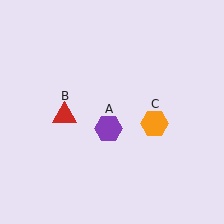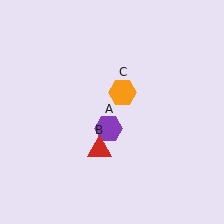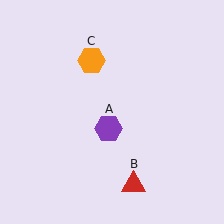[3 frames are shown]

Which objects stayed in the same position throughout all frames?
Purple hexagon (object A) remained stationary.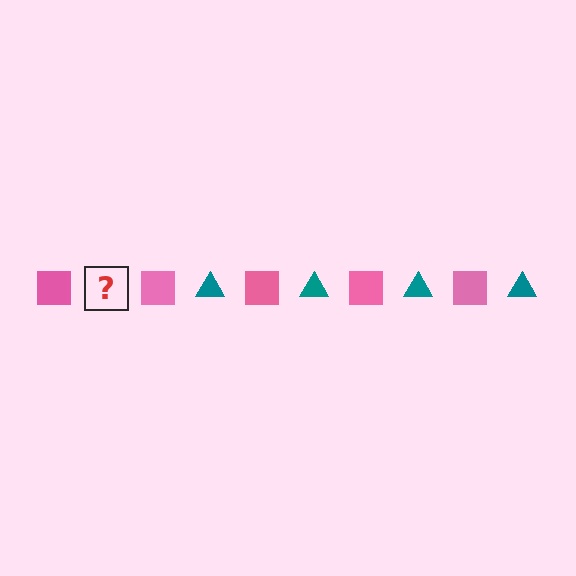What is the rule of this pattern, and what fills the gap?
The rule is that the pattern alternates between pink square and teal triangle. The gap should be filled with a teal triangle.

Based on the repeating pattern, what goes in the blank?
The blank should be a teal triangle.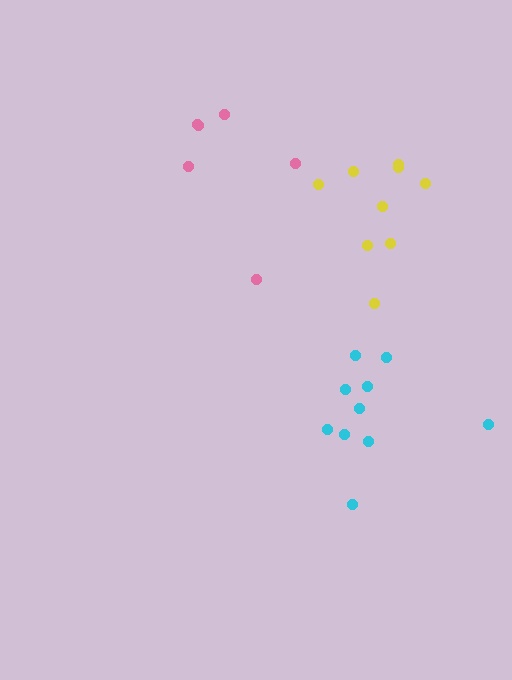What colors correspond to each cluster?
The clusters are colored: cyan, pink, yellow.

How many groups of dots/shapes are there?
There are 3 groups.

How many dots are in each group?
Group 1: 10 dots, Group 2: 6 dots, Group 3: 9 dots (25 total).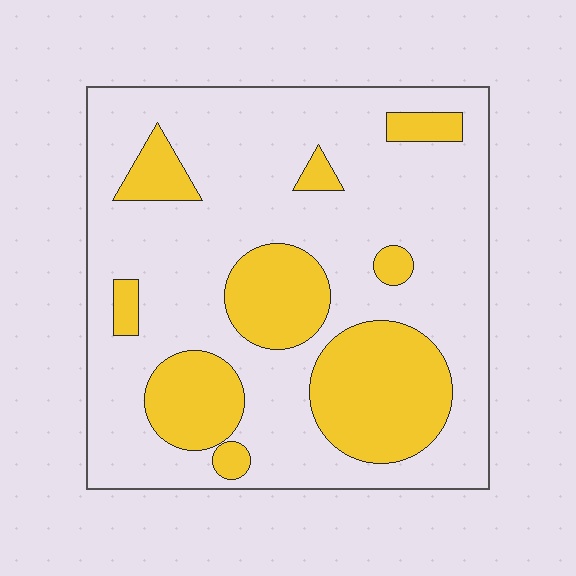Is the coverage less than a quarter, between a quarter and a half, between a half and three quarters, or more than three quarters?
Between a quarter and a half.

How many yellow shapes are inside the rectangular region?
9.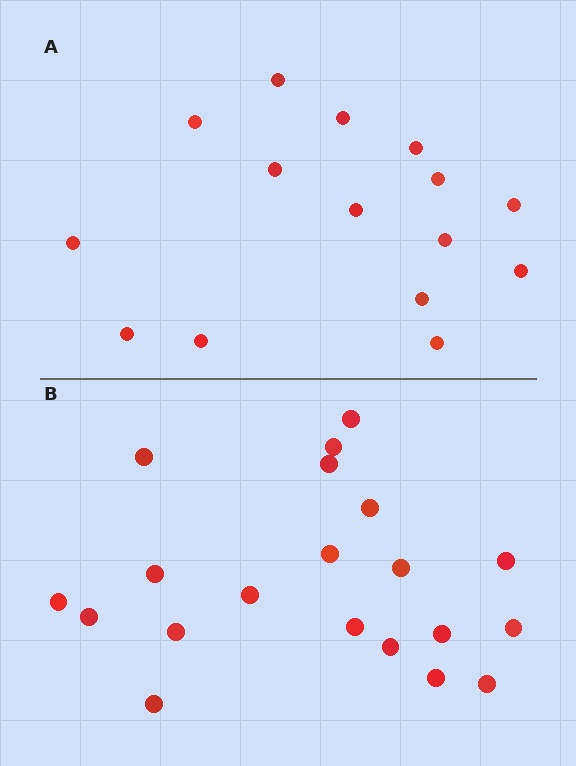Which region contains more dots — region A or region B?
Region B (the bottom region) has more dots.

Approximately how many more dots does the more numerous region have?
Region B has about 5 more dots than region A.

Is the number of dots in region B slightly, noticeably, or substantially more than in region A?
Region B has noticeably more, but not dramatically so. The ratio is roughly 1.3 to 1.